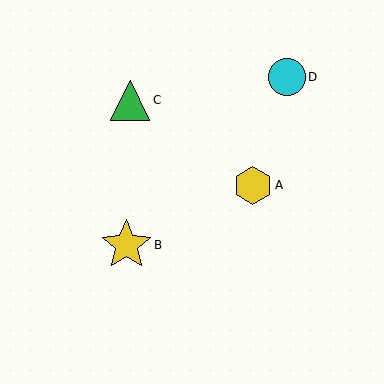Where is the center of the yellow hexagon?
The center of the yellow hexagon is at (253, 185).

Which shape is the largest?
The yellow star (labeled B) is the largest.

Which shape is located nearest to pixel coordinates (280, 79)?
The cyan circle (labeled D) at (287, 77) is nearest to that location.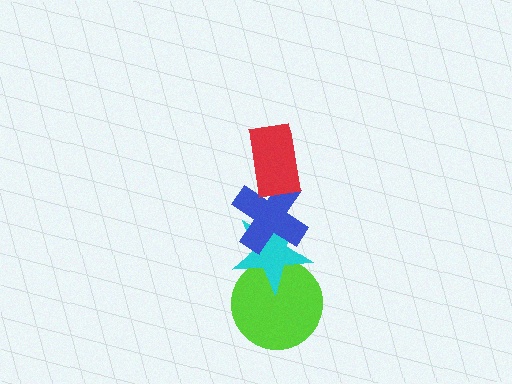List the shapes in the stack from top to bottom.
From top to bottom: the red rectangle, the blue cross, the cyan star, the lime circle.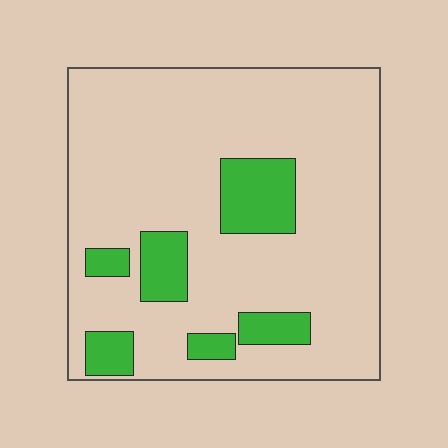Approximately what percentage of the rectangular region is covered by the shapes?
Approximately 15%.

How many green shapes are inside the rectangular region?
6.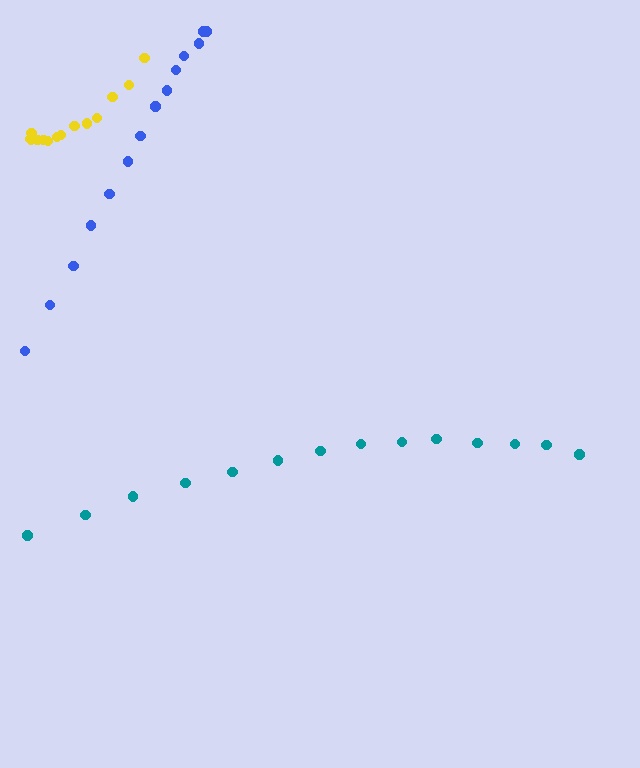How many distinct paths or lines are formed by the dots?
There are 3 distinct paths.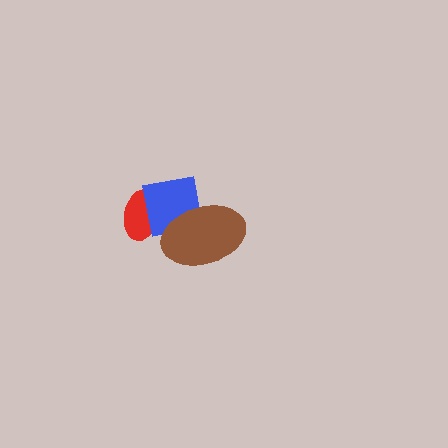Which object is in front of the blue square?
The brown ellipse is in front of the blue square.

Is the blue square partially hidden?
Yes, it is partially covered by another shape.